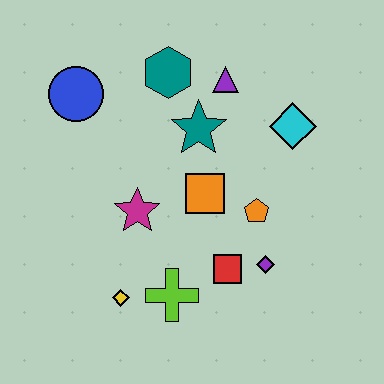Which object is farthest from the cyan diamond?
The yellow diamond is farthest from the cyan diamond.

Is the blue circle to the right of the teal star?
No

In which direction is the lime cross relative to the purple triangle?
The lime cross is below the purple triangle.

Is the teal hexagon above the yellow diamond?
Yes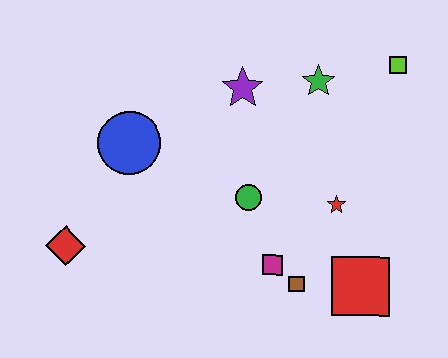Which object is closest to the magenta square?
The brown square is closest to the magenta square.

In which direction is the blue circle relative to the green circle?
The blue circle is to the left of the green circle.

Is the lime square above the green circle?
Yes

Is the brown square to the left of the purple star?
No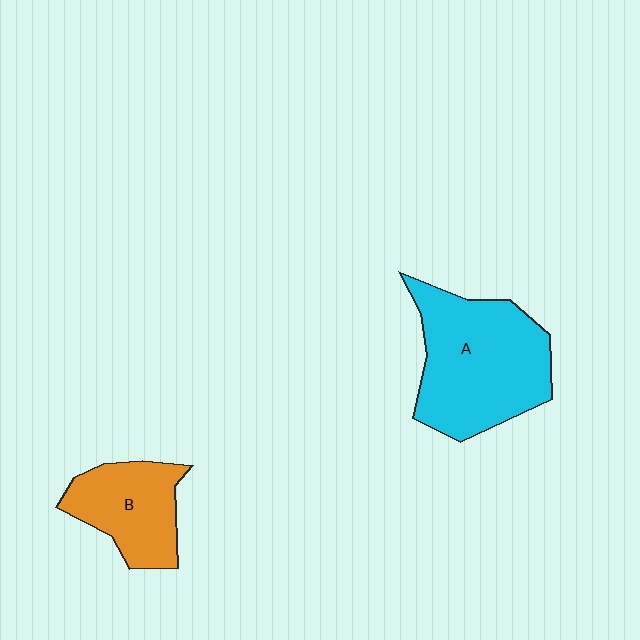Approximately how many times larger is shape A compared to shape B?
Approximately 1.8 times.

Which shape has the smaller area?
Shape B (orange).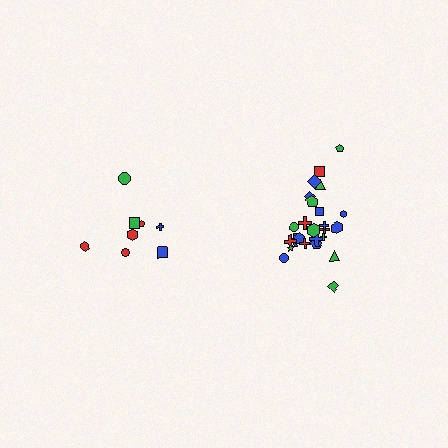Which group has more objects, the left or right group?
The right group.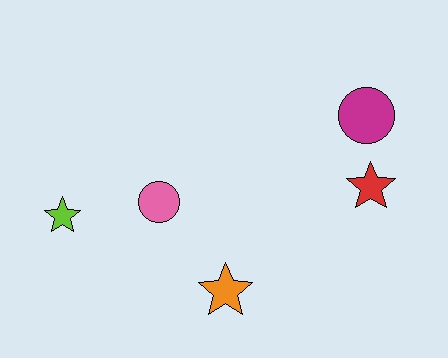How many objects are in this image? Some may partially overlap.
There are 5 objects.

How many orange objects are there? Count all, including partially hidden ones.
There is 1 orange object.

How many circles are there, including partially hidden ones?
There are 2 circles.